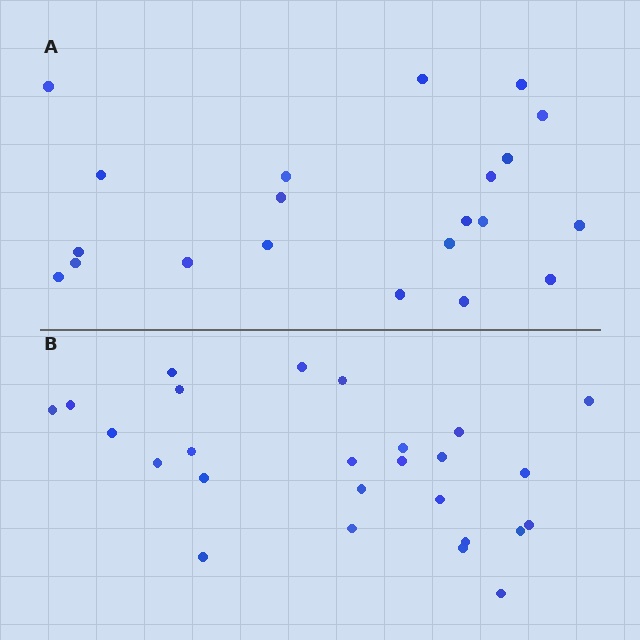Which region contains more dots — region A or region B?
Region B (the bottom region) has more dots.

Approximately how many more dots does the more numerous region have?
Region B has about 5 more dots than region A.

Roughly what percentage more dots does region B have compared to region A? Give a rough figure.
About 25% more.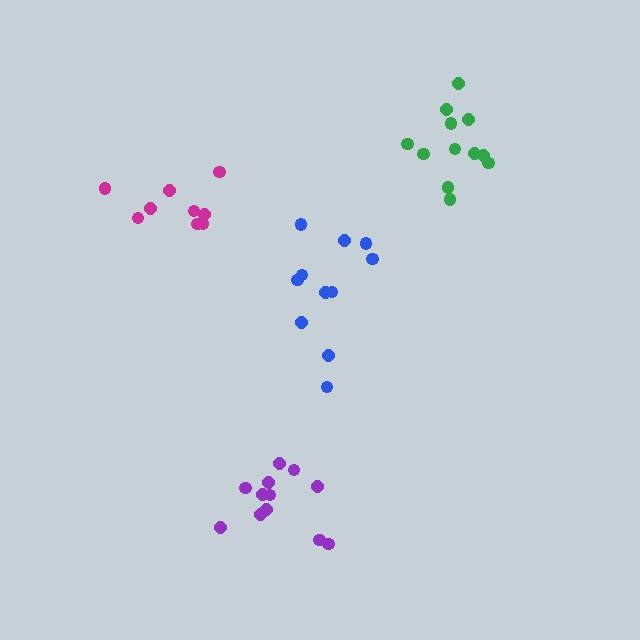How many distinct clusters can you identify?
There are 4 distinct clusters.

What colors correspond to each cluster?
The clusters are colored: green, blue, purple, magenta.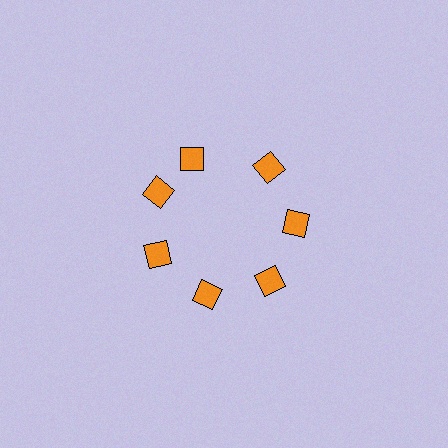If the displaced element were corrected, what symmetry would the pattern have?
It would have 7-fold rotational symmetry — the pattern would map onto itself every 51 degrees.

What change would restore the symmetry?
The symmetry would be restored by rotating it back into even spacing with its neighbors so that all 7 squares sit at equal angles and equal distance from the center.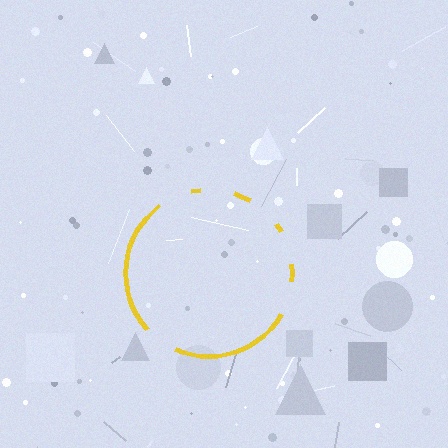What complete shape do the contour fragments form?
The contour fragments form a circle.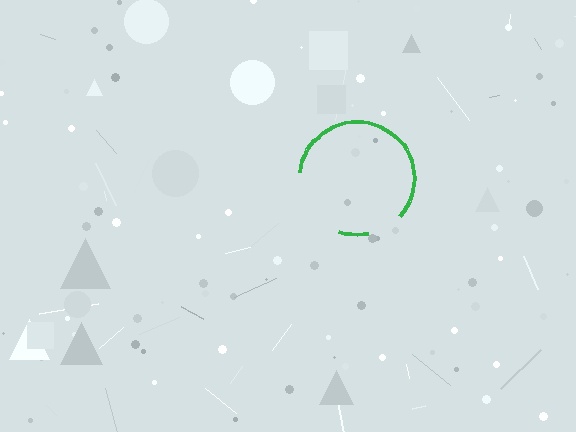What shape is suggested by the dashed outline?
The dashed outline suggests a circle.